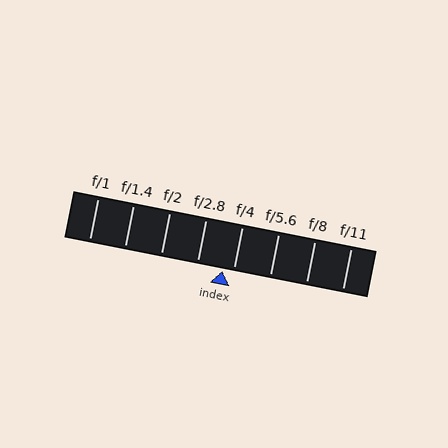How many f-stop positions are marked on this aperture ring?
There are 8 f-stop positions marked.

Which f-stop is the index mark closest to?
The index mark is closest to f/4.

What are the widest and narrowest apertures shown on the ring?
The widest aperture shown is f/1 and the narrowest is f/11.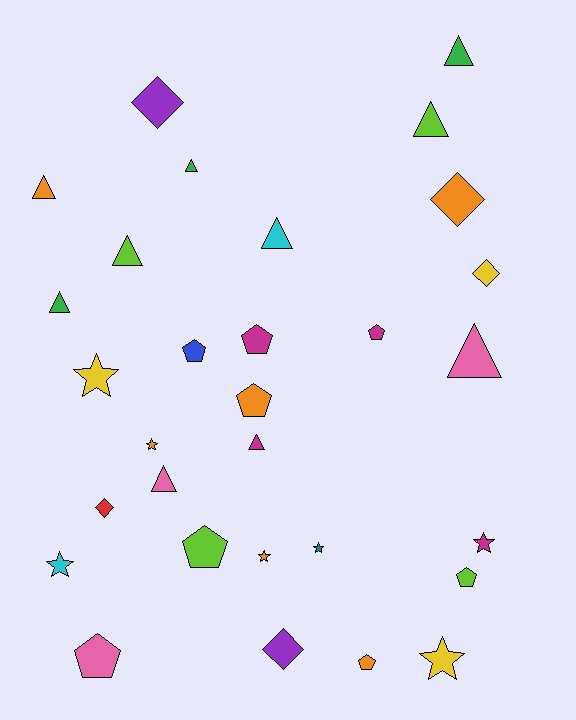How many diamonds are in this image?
There are 5 diamonds.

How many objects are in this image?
There are 30 objects.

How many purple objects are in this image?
There are 2 purple objects.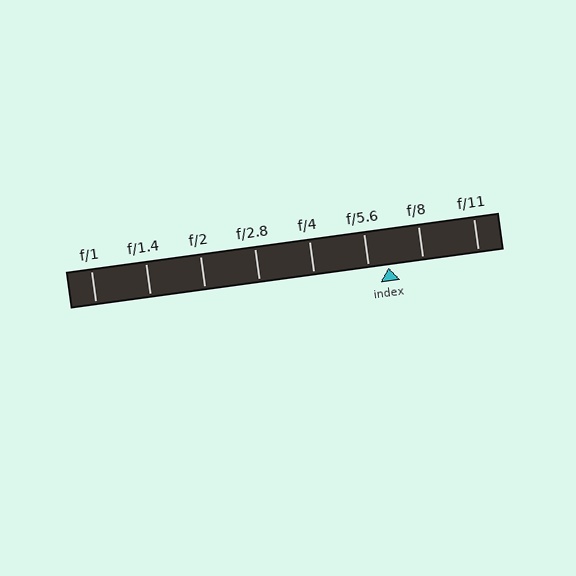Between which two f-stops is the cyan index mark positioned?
The index mark is between f/5.6 and f/8.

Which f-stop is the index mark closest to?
The index mark is closest to f/5.6.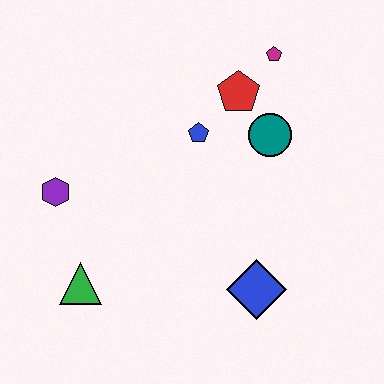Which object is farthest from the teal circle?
The green triangle is farthest from the teal circle.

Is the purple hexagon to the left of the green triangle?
Yes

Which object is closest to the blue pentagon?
The red pentagon is closest to the blue pentagon.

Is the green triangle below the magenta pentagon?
Yes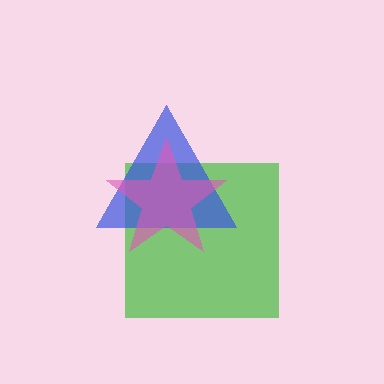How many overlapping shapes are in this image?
There are 3 overlapping shapes in the image.